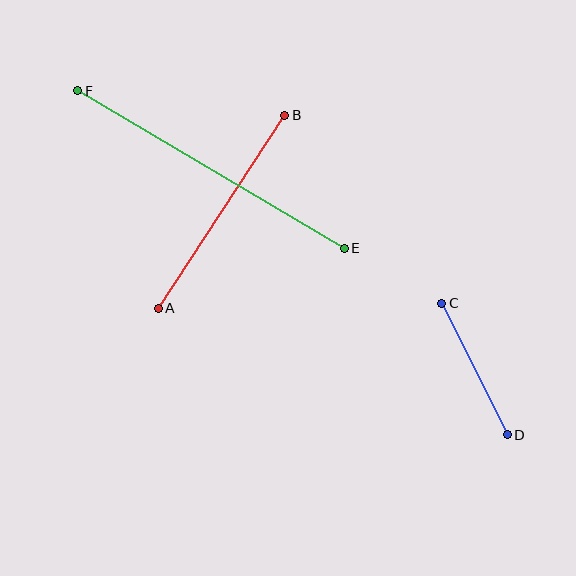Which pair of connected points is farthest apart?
Points E and F are farthest apart.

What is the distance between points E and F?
The distance is approximately 309 pixels.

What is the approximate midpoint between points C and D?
The midpoint is at approximately (474, 369) pixels.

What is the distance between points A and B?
The distance is approximately 231 pixels.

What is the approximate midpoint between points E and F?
The midpoint is at approximately (211, 169) pixels.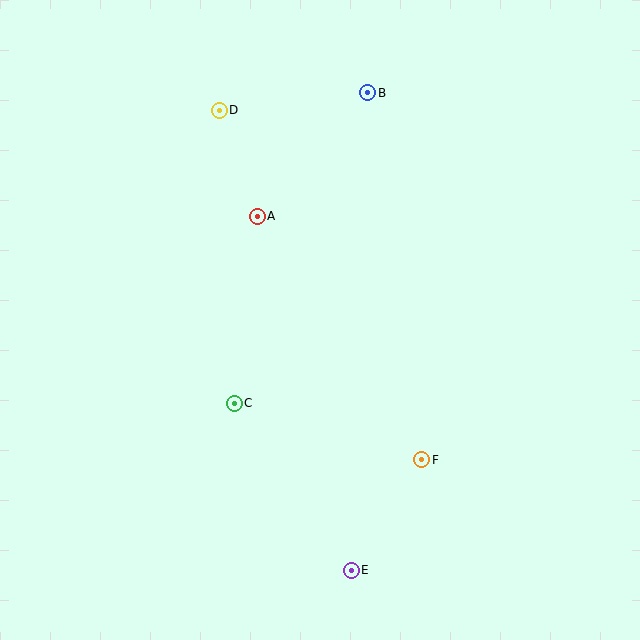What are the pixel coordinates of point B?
Point B is at (368, 93).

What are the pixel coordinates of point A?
Point A is at (257, 216).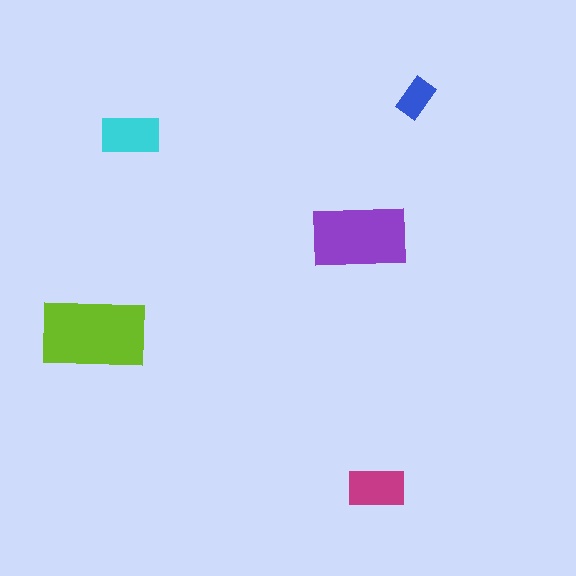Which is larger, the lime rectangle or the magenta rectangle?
The lime one.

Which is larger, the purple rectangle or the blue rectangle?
The purple one.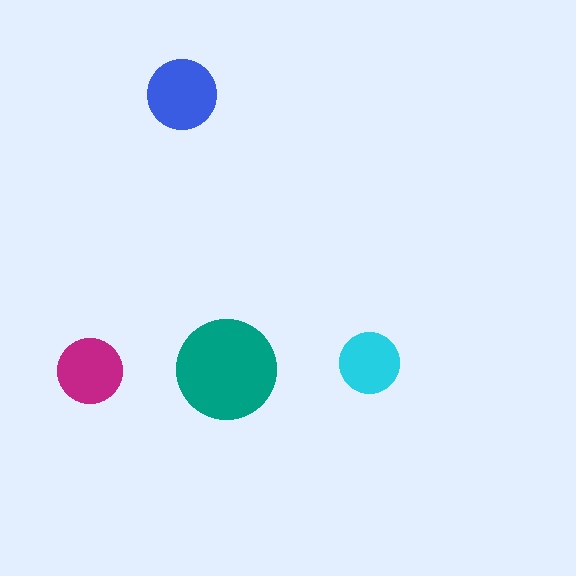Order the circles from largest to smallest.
the teal one, the blue one, the magenta one, the cyan one.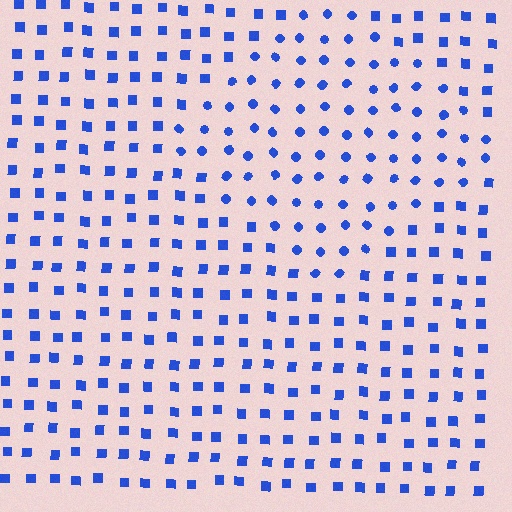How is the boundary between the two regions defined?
The boundary is defined by a change in element shape: circles inside vs. squares outside. All elements share the same color and spacing.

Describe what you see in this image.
The image is filled with small blue elements arranged in a uniform grid. A diamond-shaped region contains circles, while the surrounding area contains squares. The boundary is defined purely by the change in element shape.